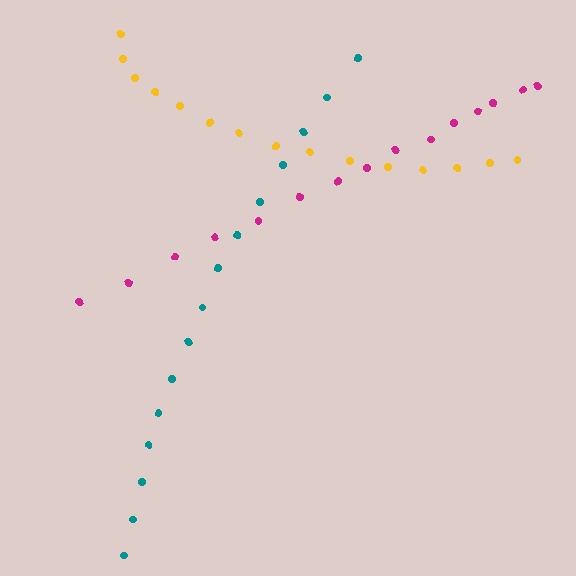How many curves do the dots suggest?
There are 3 distinct paths.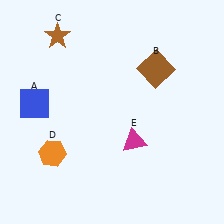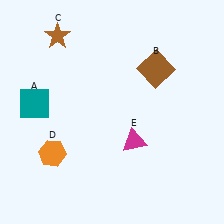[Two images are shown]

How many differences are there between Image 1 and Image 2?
There is 1 difference between the two images.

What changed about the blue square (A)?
In Image 1, A is blue. In Image 2, it changed to teal.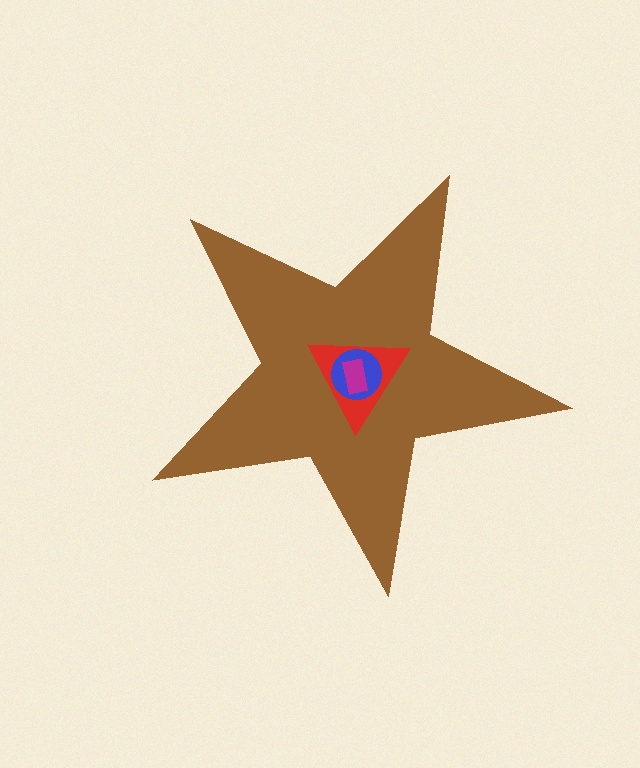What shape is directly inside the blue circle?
The magenta rectangle.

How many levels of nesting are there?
4.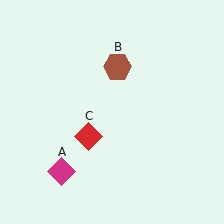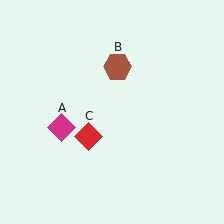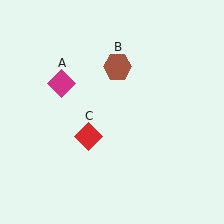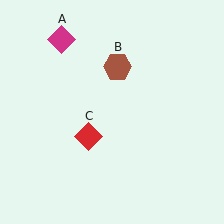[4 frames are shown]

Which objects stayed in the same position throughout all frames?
Brown hexagon (object B) and red diamond (object C) remained stationary.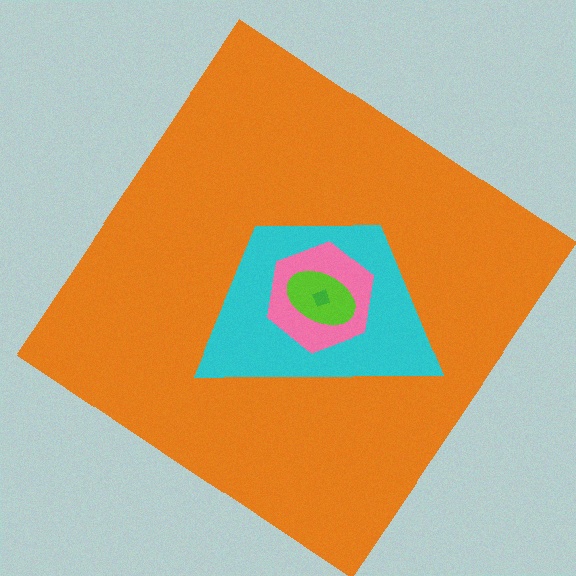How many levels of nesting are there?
5.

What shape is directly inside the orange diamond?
The cyan trapezoid.